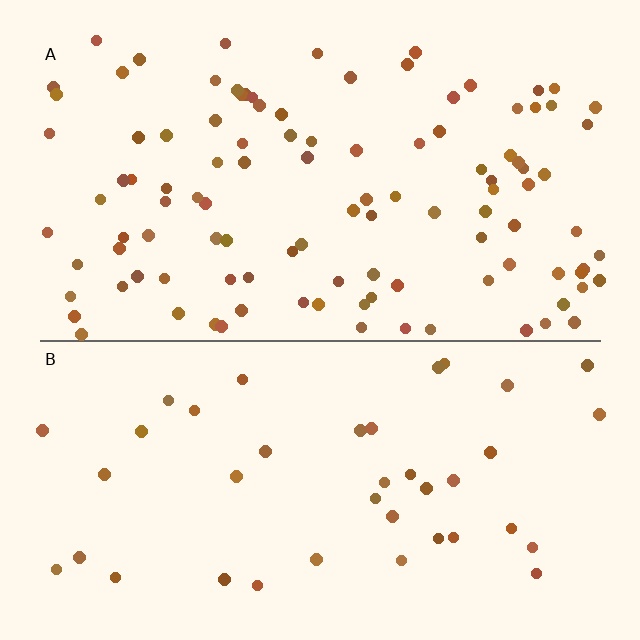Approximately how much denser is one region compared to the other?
Approximately 2.7× — region A over region B.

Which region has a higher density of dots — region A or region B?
A (the top).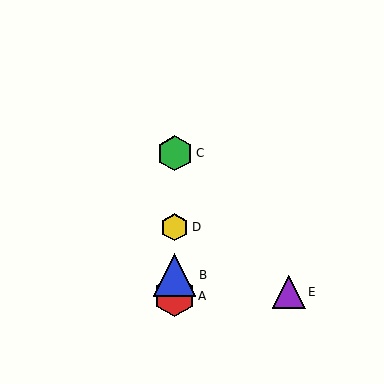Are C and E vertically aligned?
No, C is at x≈175 and E is at x≈289.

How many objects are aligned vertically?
4 objects (A, B, C, D) are aligned vertically.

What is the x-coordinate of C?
Object C is at x≈175.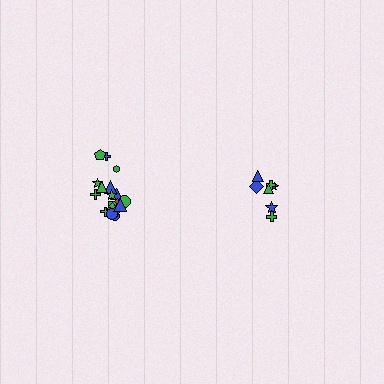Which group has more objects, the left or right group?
The left group.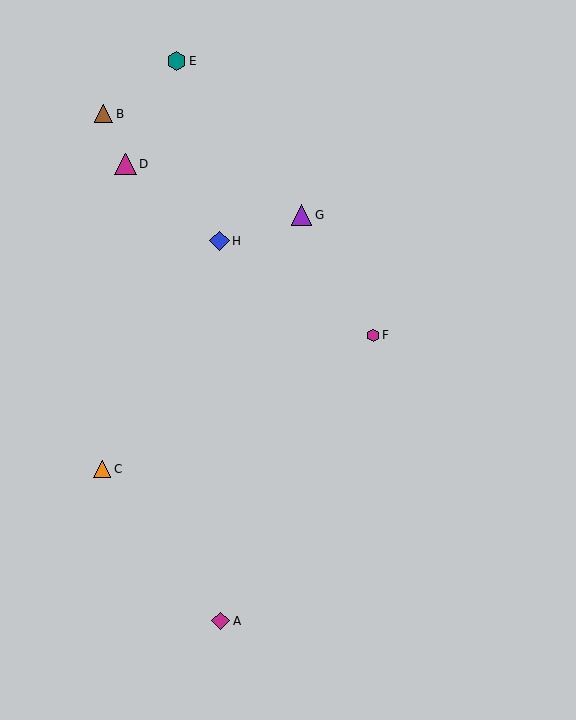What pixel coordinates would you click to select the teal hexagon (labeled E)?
Click at (177, 61) to select the teal hexagon E.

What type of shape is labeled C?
Shape C is an orange triangle.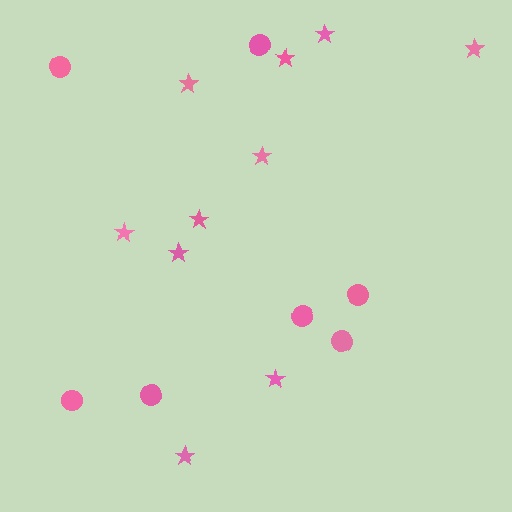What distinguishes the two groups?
There are 2 groups: one group of stars (10) and one group of circles (7).